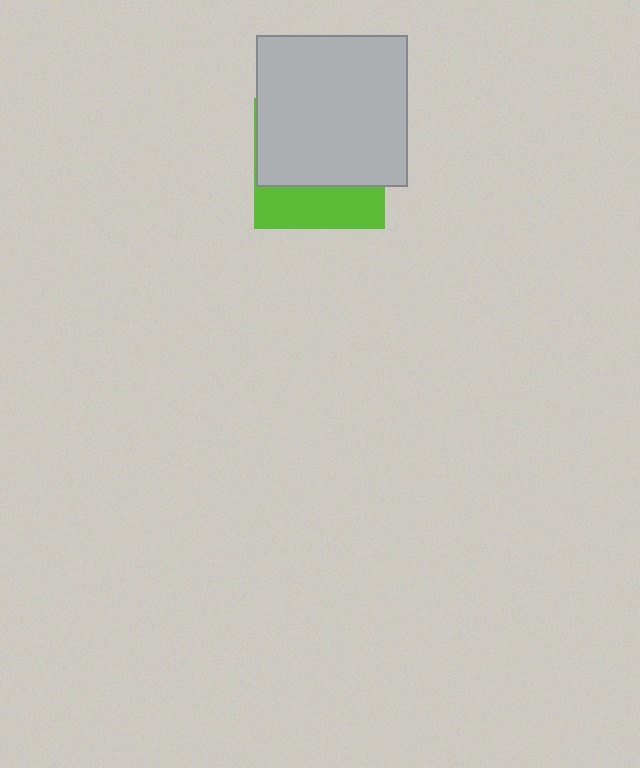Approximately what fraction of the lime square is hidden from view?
Roughly 67% of the lime square is hidden behind the light gray square.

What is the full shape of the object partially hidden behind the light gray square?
The partially hidden object is a lime square.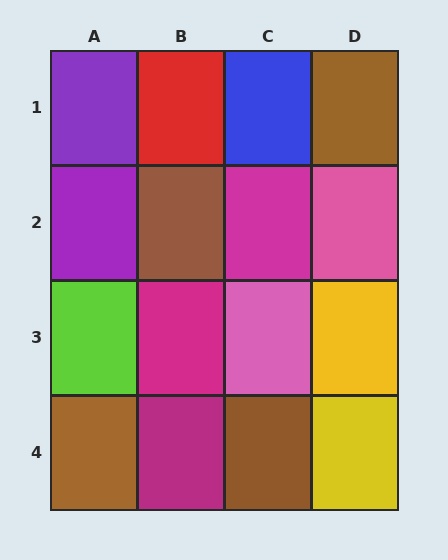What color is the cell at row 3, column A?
Lime.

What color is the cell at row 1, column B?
Red.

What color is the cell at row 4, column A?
Brown.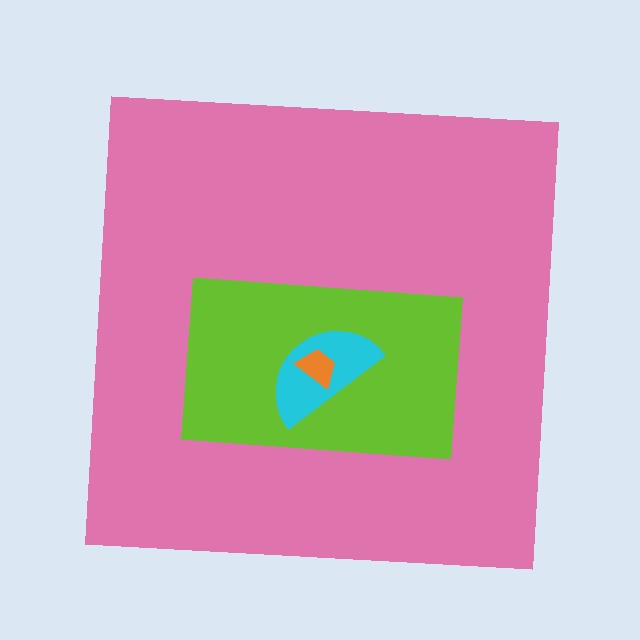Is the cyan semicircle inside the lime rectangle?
Yes.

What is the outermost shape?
The pink square.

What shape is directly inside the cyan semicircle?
The orange trapezoid.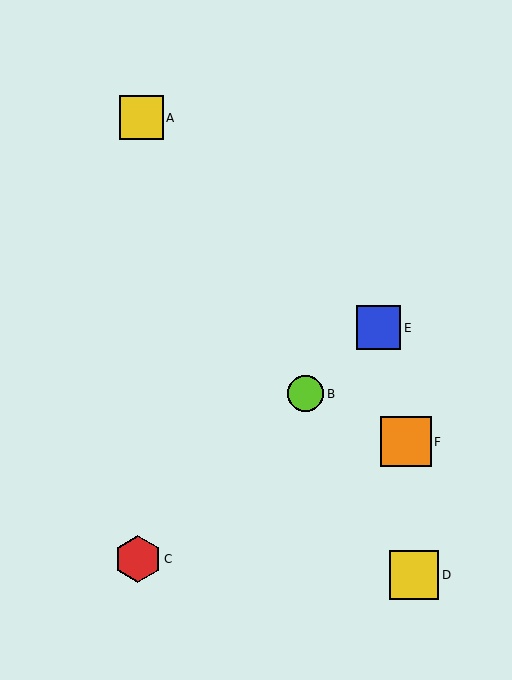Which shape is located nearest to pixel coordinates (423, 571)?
The yellow square (labeled D) at (414, 575) is nearest to that location.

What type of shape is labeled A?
Shape A is a yellow square.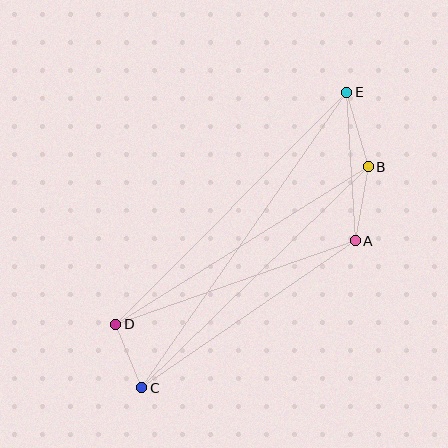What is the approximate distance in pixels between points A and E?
The distance between A and E is approximately 149 pixels.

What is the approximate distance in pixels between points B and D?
The distance between B and D is approximately 298 pixels.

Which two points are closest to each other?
Points C and D are closest to each other.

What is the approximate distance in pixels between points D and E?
The distance between D and E is approximately 328 pixels.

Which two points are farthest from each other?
Points C and E are farthest from each other.